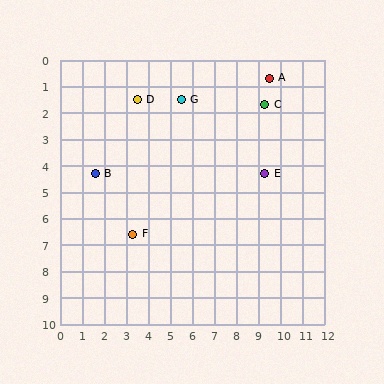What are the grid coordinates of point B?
Point B is at approximately (1.6, 4.3).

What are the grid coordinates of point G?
Point G is at approximately (5.5, 1.5).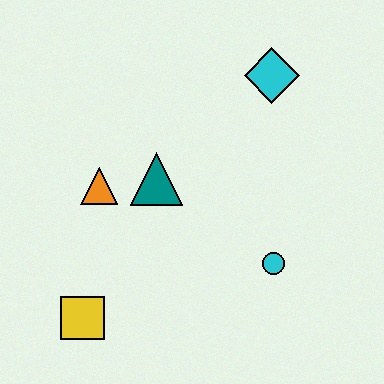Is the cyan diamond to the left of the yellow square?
No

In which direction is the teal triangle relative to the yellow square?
The teal triangle is above the yellow square.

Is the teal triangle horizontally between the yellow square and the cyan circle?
Yes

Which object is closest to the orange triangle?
The teal triangle is closest to the orange triangle.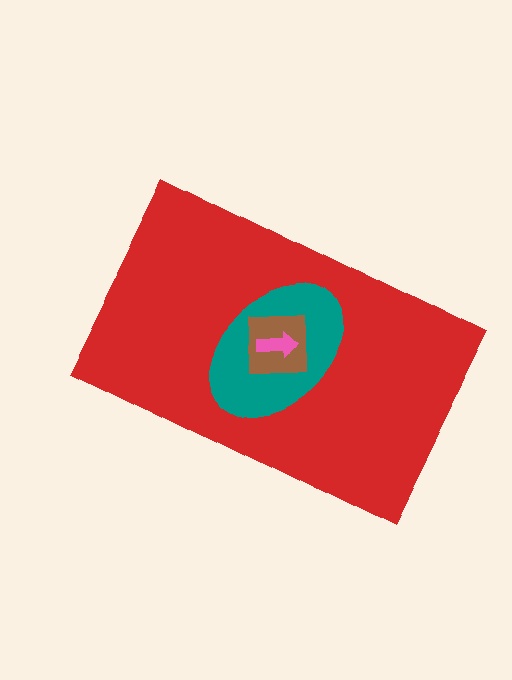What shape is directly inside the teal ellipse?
The brown square.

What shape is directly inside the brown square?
The pink arrow.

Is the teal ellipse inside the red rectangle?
Yes.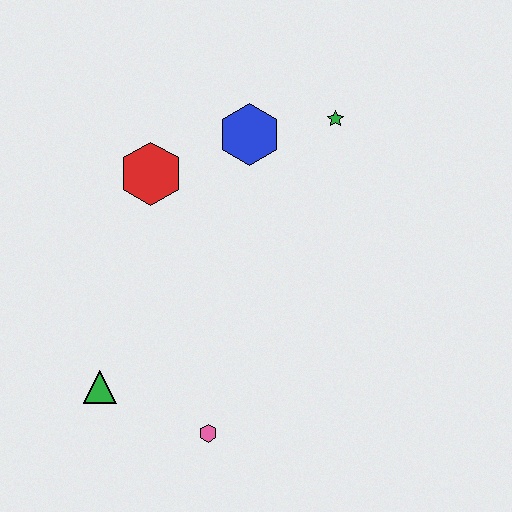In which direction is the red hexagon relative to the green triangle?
The red hexagon is above the green triangle.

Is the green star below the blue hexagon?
No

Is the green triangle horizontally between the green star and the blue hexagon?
No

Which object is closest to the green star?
The blue hexagon is closest to the green star.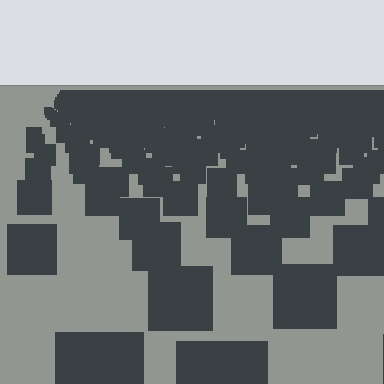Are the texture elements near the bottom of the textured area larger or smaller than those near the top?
Larger. Near the bottom, elements are closer to the viewer and appear at a bigger on-screen size.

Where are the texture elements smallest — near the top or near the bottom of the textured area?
Near the top.